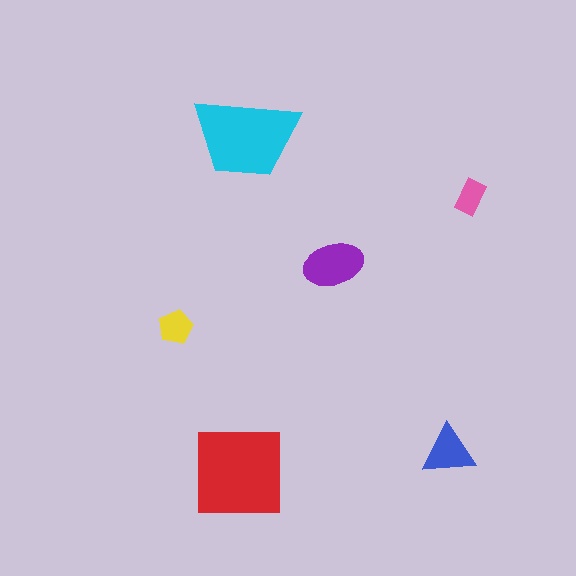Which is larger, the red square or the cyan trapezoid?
The red square.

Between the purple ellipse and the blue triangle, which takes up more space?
The purple ellipse.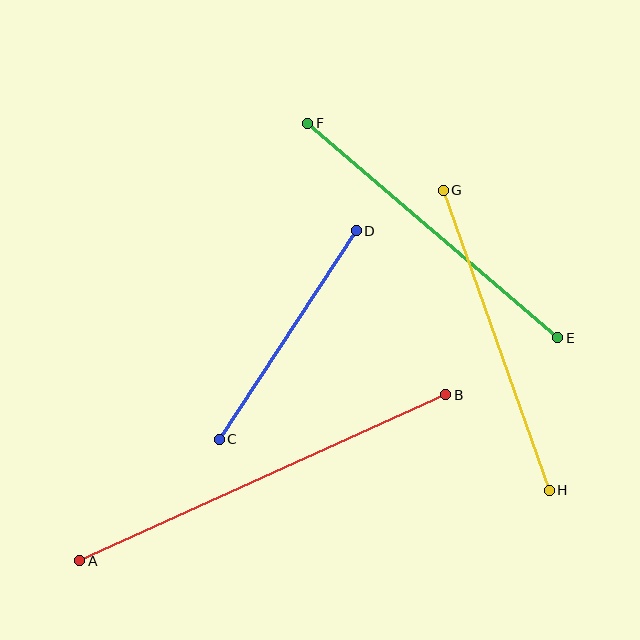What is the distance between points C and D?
The distance is approximately 250 pixels.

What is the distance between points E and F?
The distance is approximately 329 pixels.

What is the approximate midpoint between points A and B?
The midpoint is at approximately (263, 478) pixels.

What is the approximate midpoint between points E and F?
The midpoint is at approximately (433, 231) pixels.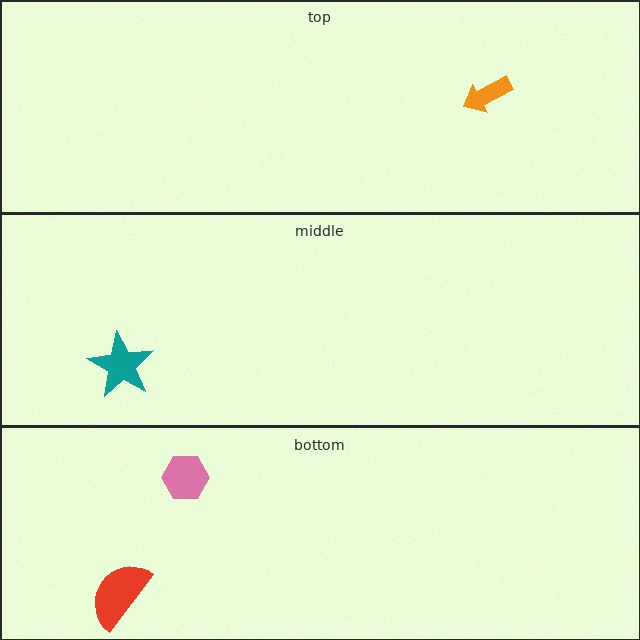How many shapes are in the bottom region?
2.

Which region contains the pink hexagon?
The bottom region.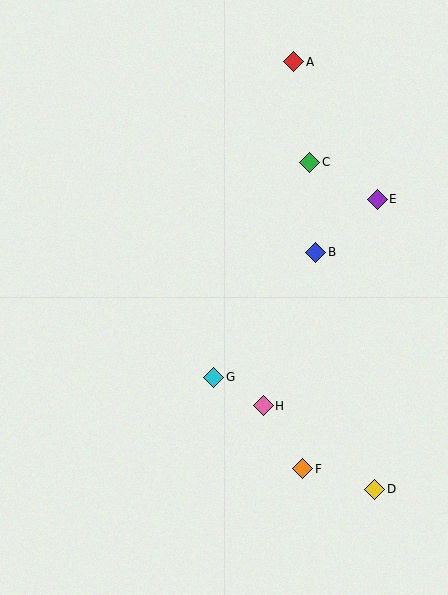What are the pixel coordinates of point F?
Point F is at (303, 469).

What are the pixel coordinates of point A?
Point A is at (294, 62).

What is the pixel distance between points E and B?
The distance between E and B is 81 pixels.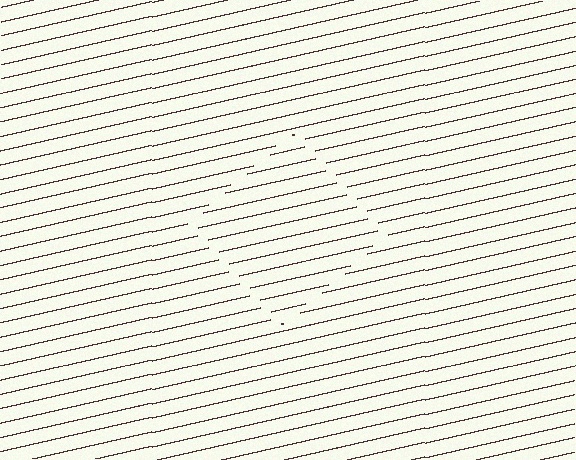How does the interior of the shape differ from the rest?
The interior of the shape contains the same grating, shifted by half a period — the contour is defined by the phase discontinuity where line-ends from the inner and outer gratings abut.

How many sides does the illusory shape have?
4 sides — the line-ends trace a square.